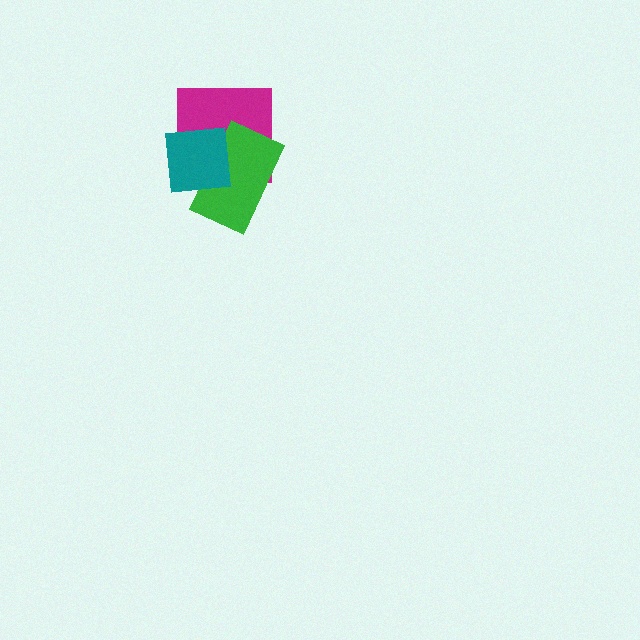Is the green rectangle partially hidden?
Yes, it is partially covered by another shape.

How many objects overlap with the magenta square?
2 objects overlap with the magenta square.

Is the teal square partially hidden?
No, no other shape covers it.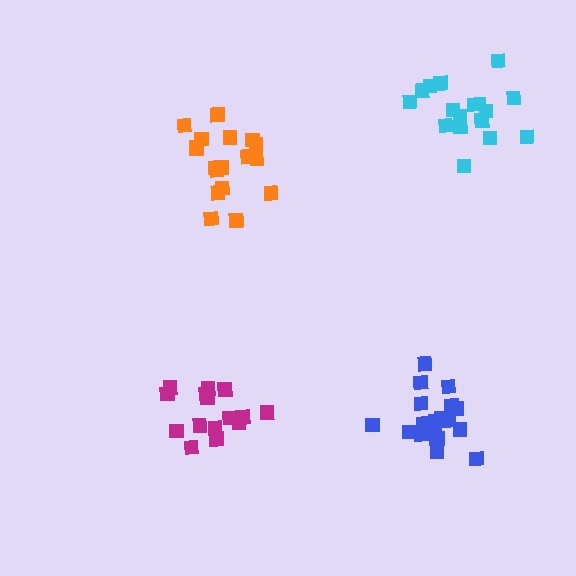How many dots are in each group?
Group 1: 19 dots, Group 2: 18 dots, Group 3: 17 dots, Group 4: 15 dots (69 total).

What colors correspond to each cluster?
The clusters are colored: blue, orange, cyan, magenta.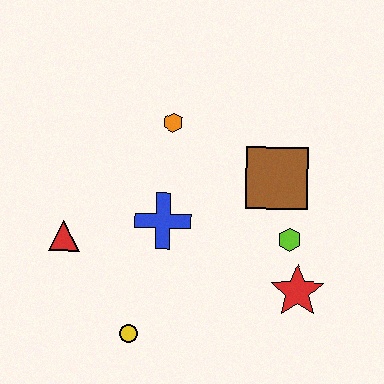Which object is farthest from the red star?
The red triangle is farthest from the red star.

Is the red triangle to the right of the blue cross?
No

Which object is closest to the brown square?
The lime hexagon is closest to the brown square.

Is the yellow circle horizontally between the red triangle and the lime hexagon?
Yes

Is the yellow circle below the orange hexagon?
Yes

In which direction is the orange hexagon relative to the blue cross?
The orange hexagon is above the blue cross.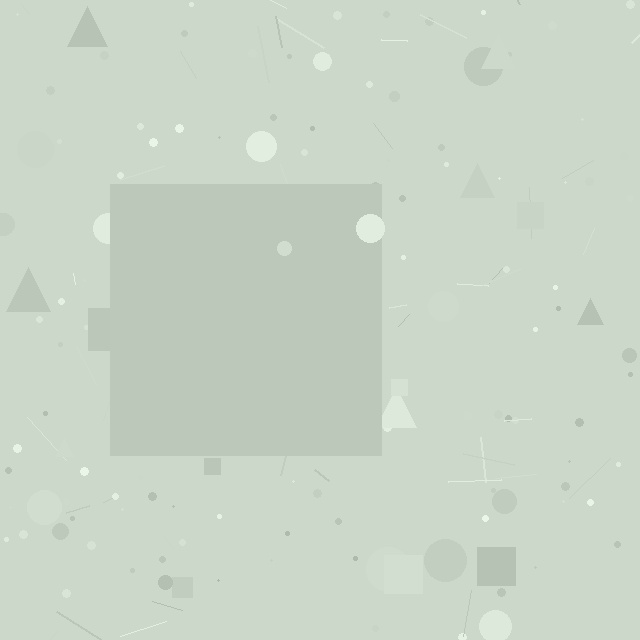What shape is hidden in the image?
A square is hidden in the image.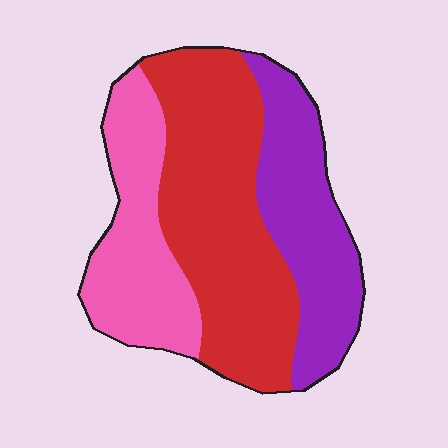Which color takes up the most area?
Red, at roughly 45%.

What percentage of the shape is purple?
Purple covers around 30% of the shape.